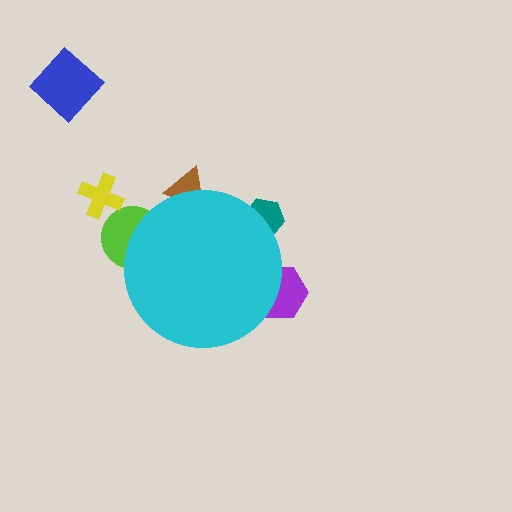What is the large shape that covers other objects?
A cyan circle.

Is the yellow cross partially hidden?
No, the yellow cross is fully visible.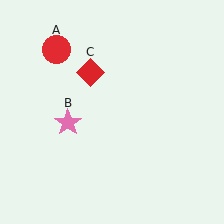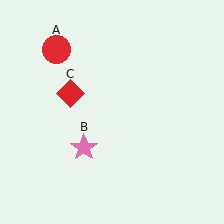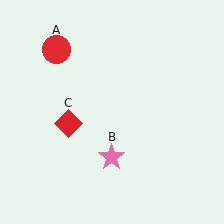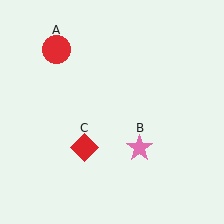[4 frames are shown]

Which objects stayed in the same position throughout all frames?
Red circle (object A) remained stationary.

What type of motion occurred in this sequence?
The pink star (object B), red diamond (object C) rotated counterclockwise around the center of the scene.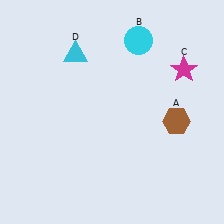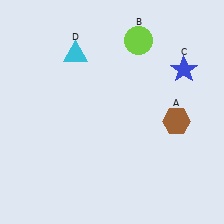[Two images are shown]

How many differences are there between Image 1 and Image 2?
There are 2 differences between the two images.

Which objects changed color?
B changed from cyan to lime. C changed from magenta to blue.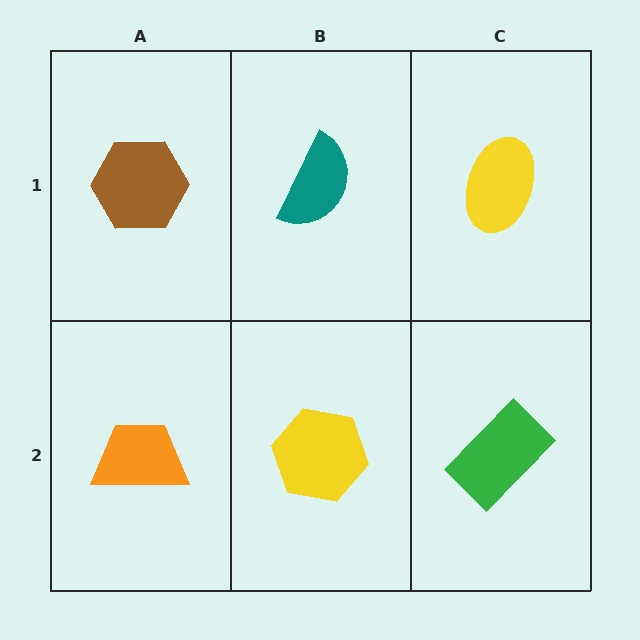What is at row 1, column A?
A brown hexagon.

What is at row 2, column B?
A yellow hexagon.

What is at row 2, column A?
An orange trapezoid.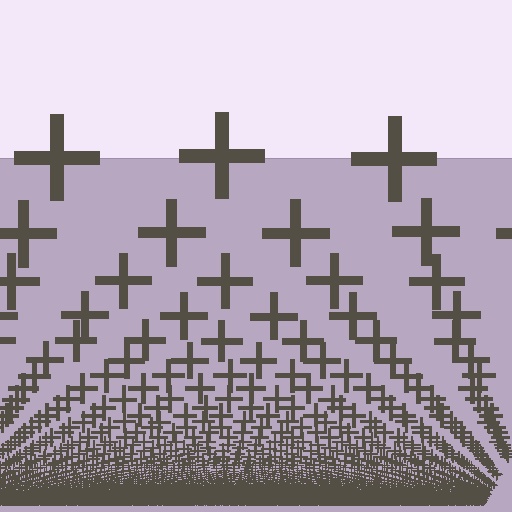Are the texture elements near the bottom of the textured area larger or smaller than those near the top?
Smaller. The gradient is inverted — elements near the bottom are smaller and denser.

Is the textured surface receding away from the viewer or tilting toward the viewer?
The surface appears to tilt toward the viewer. Texture elements get larger and sparser toward the top.